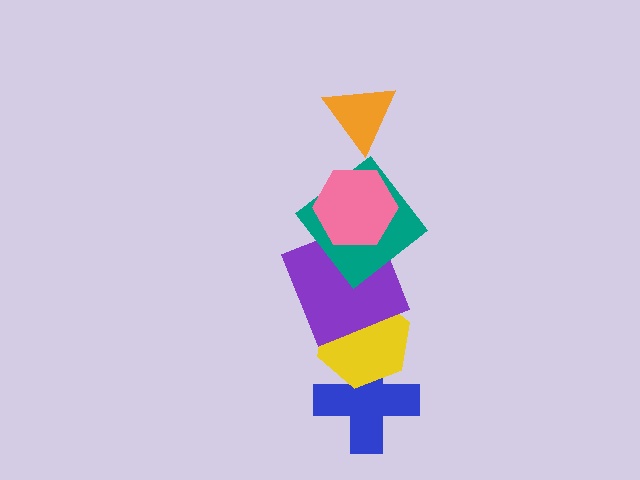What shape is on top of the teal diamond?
The pink hexagon is on top of the teal diamond.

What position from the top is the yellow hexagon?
The yellow hexagon is 5th from the top.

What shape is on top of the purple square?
The teal diamond is on top of the purple square.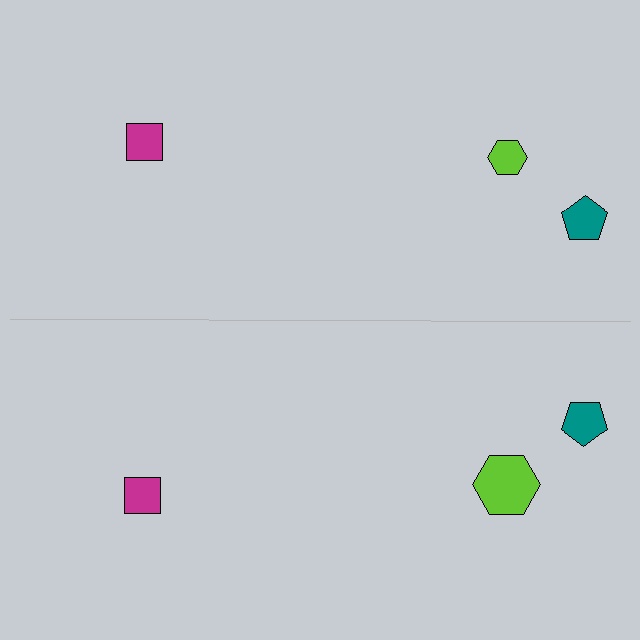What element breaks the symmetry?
The lime hexagon on the bottom side has a different size than its mirror counterpart.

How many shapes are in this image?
There are 6 shapes in this image.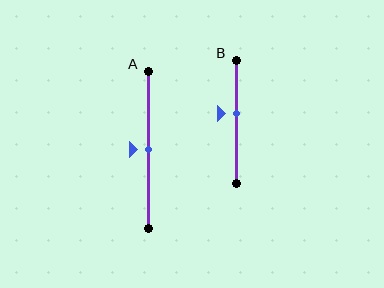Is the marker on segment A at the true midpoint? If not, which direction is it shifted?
Yes, the marker on segment A is at the true midpoint.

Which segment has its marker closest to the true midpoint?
Segment A has its marker closest to the true midpoint.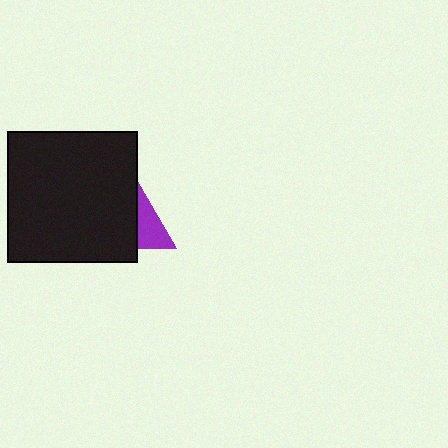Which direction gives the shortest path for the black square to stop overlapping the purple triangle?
Moving left gives the shortest separation.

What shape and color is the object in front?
The object in front is a black square.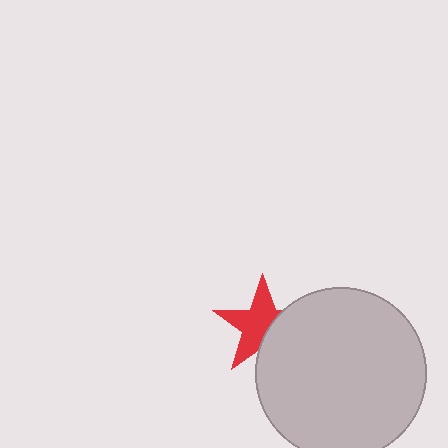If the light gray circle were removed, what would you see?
You would see the complete red star.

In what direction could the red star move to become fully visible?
The red star could move left. That would shift it out from behind the light gray circle entirely.